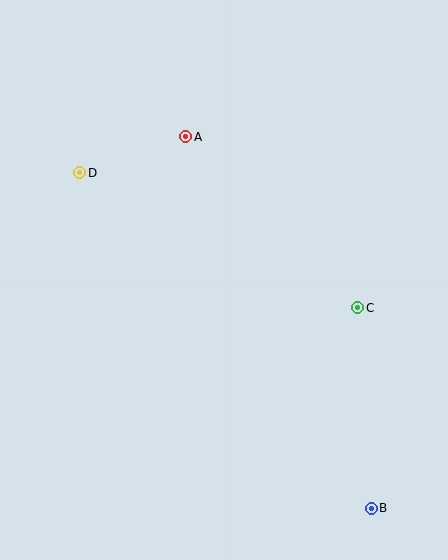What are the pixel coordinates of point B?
Point B is at (371, 508).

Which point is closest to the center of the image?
Point C at (358, 308) is closest to the center.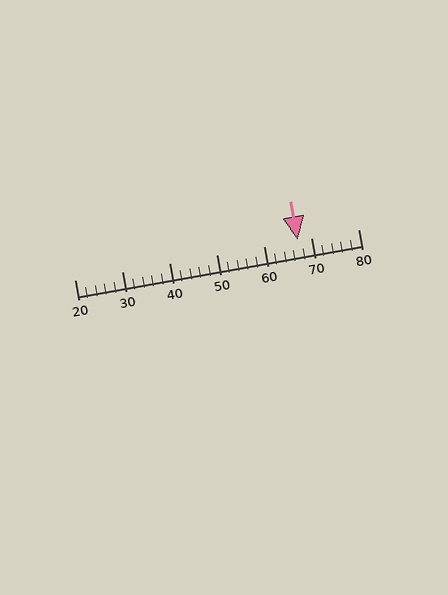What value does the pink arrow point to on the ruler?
The pink arrow points to approximately 67.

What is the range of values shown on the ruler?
The ruler shows values from 20 to 80.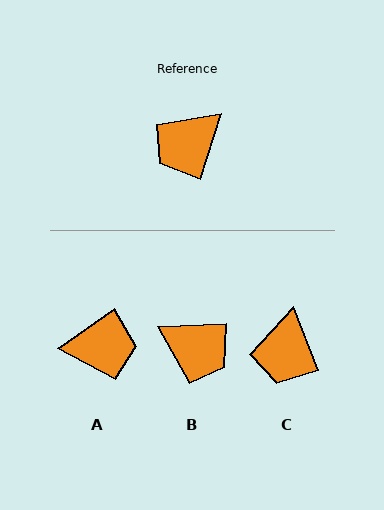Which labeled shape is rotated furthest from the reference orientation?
A, about 142 degrees away.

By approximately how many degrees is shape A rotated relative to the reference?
Approximately 142 degrees counter-clockwise.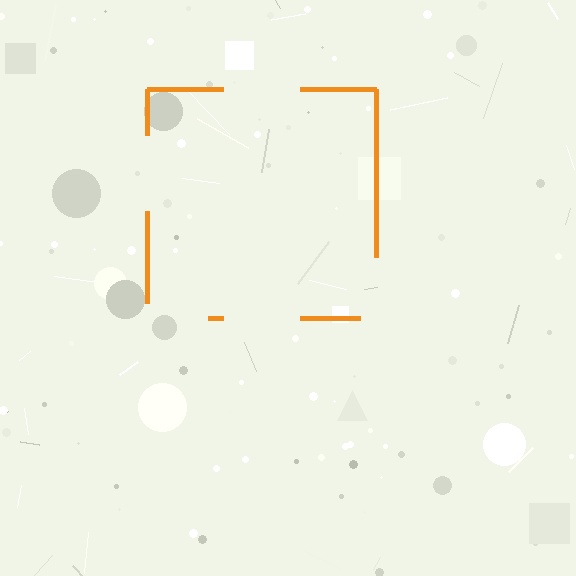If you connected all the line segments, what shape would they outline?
They would outline a square.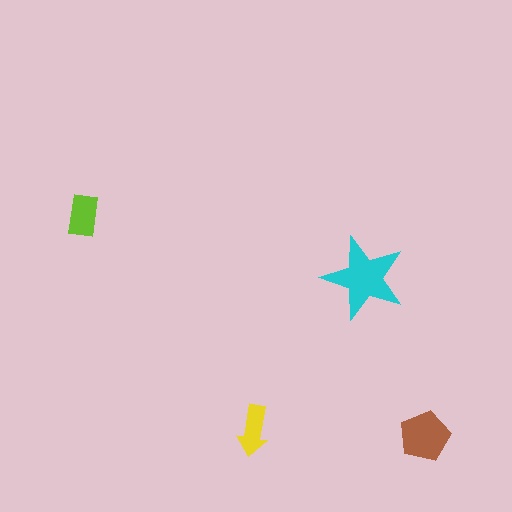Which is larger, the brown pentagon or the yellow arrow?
The brown pentagon.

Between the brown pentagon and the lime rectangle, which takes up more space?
The brown pentagon.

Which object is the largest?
The cyan star.